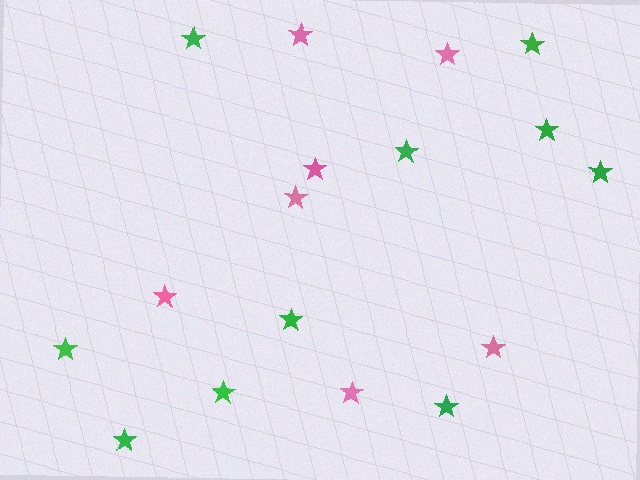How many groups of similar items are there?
There are 2 groups: one group of pink stars (7) and one group of green stars (10).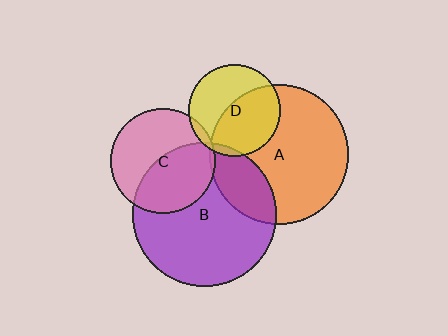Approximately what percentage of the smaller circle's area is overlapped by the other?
Approximately 5%.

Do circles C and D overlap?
Yes.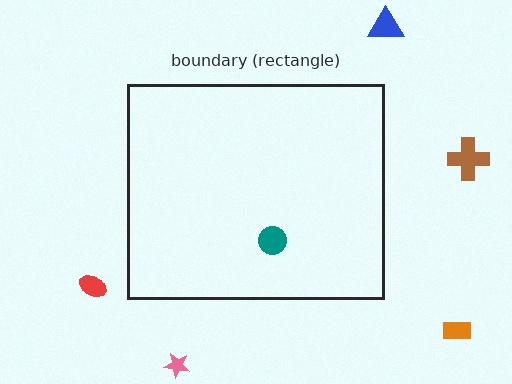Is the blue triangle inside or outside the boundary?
Outside.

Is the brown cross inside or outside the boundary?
Outside.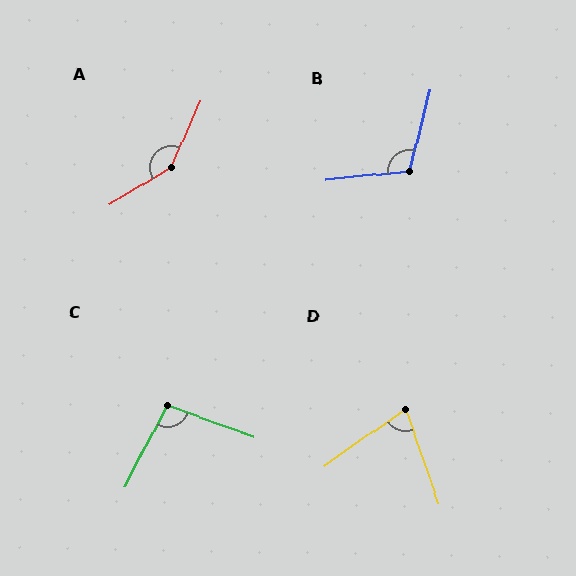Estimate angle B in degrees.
Approximately 110 degrees.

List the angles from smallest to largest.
D (75°), C (97°), B (110°), A (145°).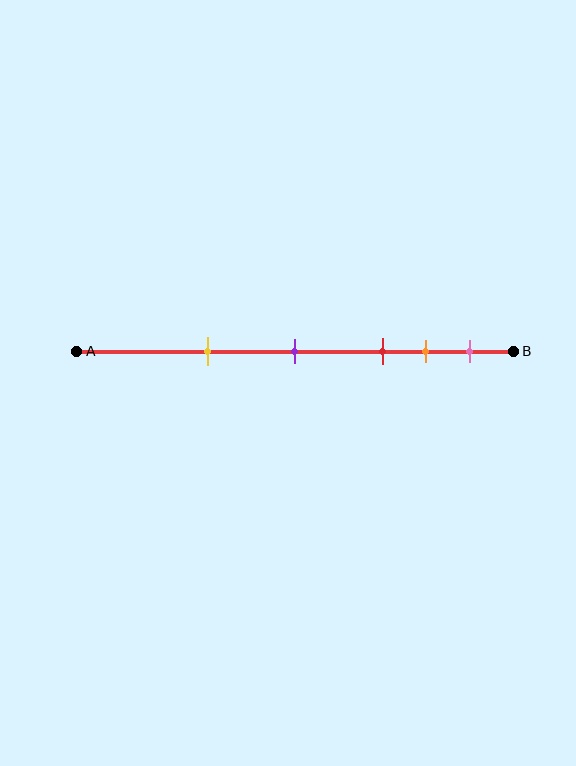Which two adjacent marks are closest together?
The orange and pink marks are the closest adjacent pair.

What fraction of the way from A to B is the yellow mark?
The yellow mark is approximately 30% (0.3) of the way from A to B.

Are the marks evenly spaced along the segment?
No, the marks are not evenly spaced.